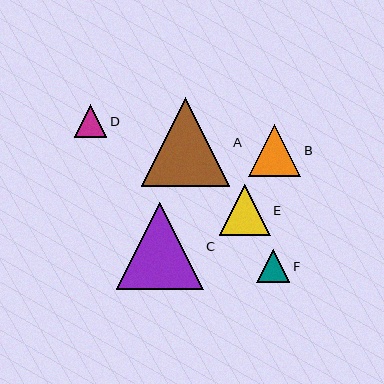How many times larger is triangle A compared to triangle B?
Triangle A is approximately 1.7 times the size of triangle B.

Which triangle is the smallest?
Triangle D is the smallest with a size of approximately 32 pixels.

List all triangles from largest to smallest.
From largest to smallest: A, C, B, E, F, D.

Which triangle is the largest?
Triangle A is the largest with a size of approximately 89 pixels.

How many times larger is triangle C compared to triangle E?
Triangle C is approximately 1.7 times the size of triangle E.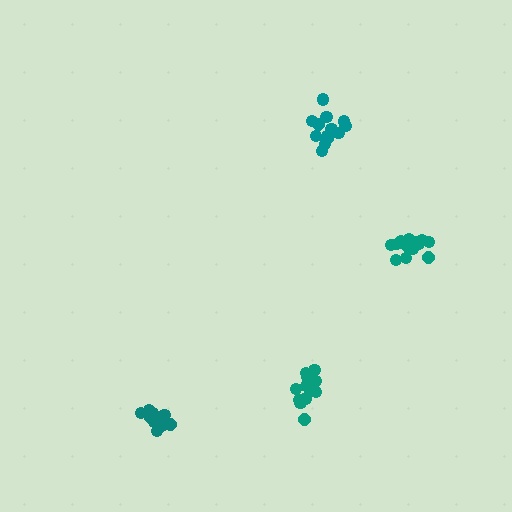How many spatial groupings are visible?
There are 4 spatial groupings.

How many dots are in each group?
Group 1: 13 dots, Group 2: 13 dots, Group 3: 14 dots, Group 4: 12 dots (52 total).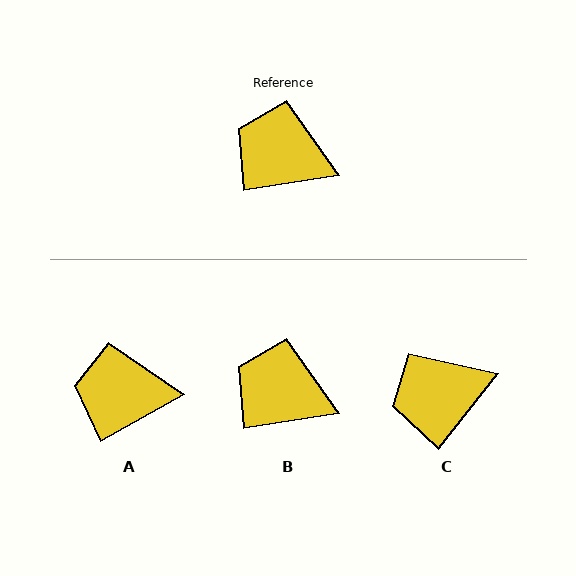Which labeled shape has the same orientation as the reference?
B.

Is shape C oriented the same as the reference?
No, it is off by about 42 degrees.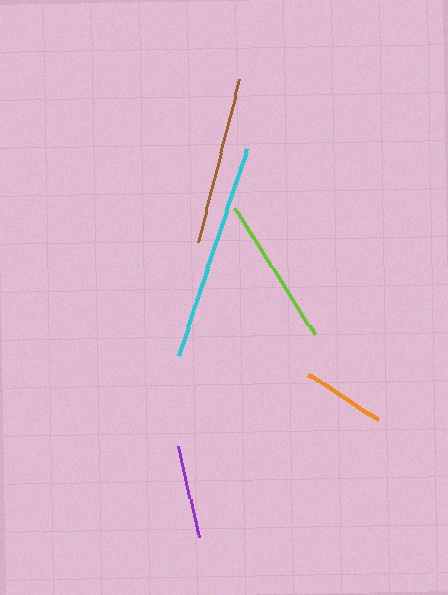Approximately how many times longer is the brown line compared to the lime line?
The brown line is approximately 1.1 times the length of the lime line.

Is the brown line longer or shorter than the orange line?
The brown line is longer than the orange line.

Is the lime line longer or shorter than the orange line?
The lime line is longer than the orange line.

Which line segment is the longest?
The cyan line is the longest at approximately 218 pixels.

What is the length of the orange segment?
The orange segment is approximately 83 pixels long.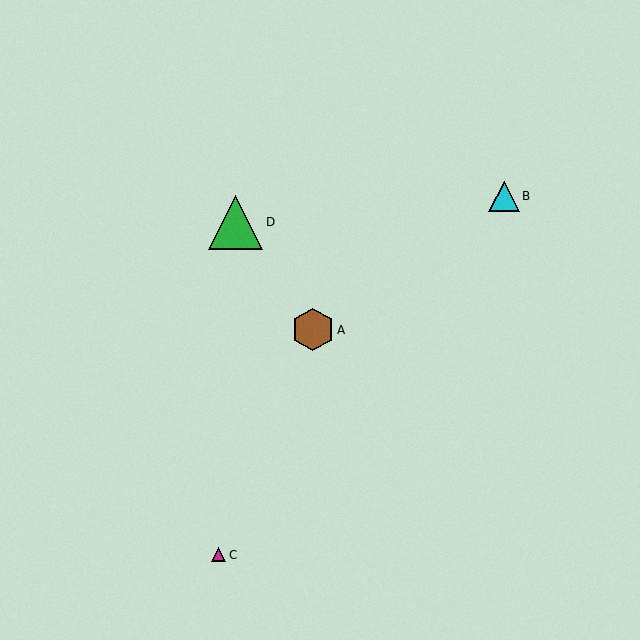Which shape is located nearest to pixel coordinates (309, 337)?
The brown hexagon (labeled A) at (313, 330) is nearest to that location.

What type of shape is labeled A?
Shape A is a brown hexagon.